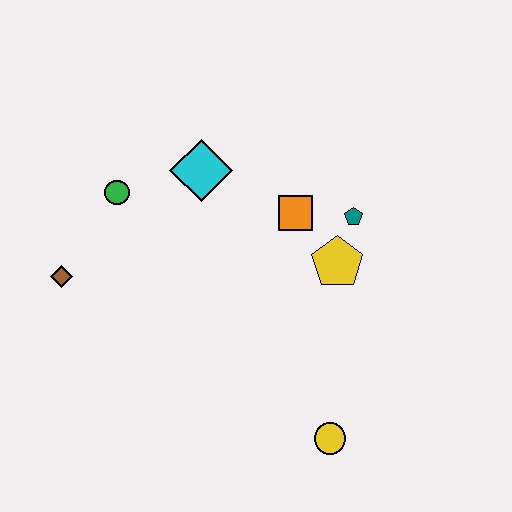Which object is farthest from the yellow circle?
The green circle is farthest from the yellow circle.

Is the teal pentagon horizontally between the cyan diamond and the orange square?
No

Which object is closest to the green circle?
The cyan diamond is closest to the green circle.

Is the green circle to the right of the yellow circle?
No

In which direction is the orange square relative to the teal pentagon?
The orange square is to the left of the teal pentagon.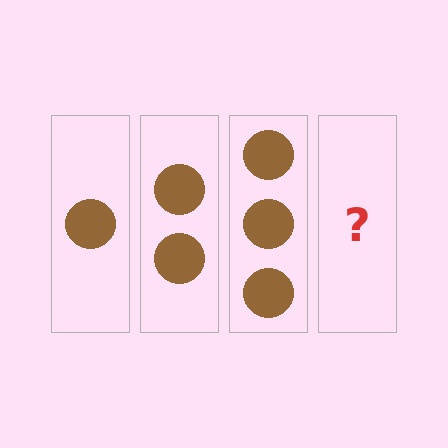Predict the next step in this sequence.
The next step is 4 circles.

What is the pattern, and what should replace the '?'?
The pattern is that each step adds one more circle. The '?' should be 4 circles.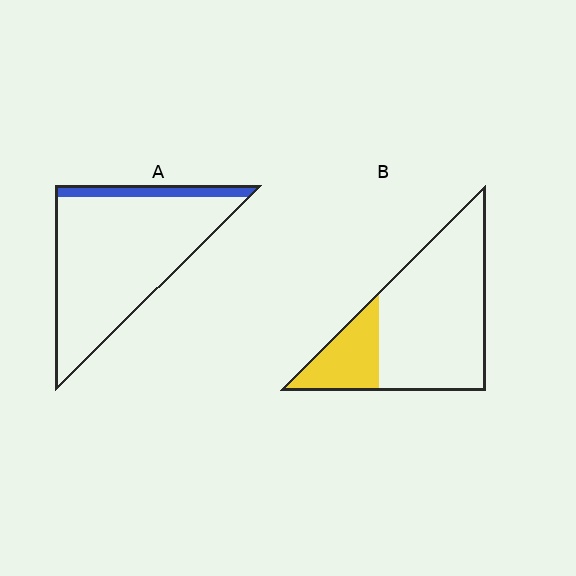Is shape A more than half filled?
No.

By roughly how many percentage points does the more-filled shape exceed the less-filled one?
By roughly 10 percentage points (B over A).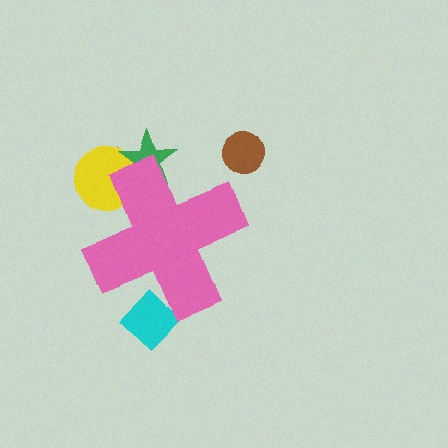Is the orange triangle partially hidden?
Yes, the orange triangle is partially hidden behind the pink cross.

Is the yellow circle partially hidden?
Yes, the yellow circle is partially hidden behind the pink cross.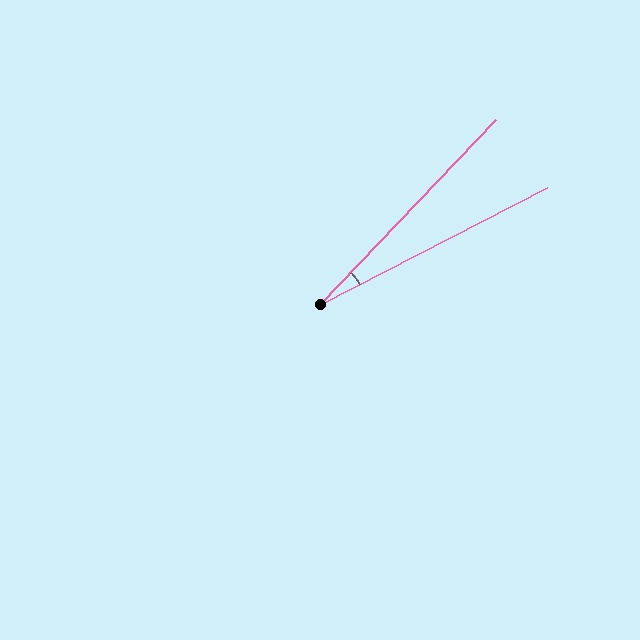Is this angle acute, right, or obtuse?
It is acute.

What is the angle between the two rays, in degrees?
Approximately 19 degrees.